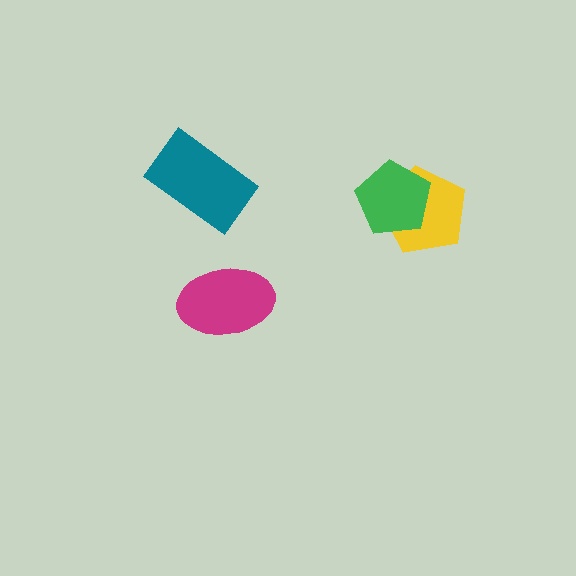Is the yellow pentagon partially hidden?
Yes, it is partially covered by another shape.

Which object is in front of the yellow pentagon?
The green pentagon is in front of the yellow pentagon.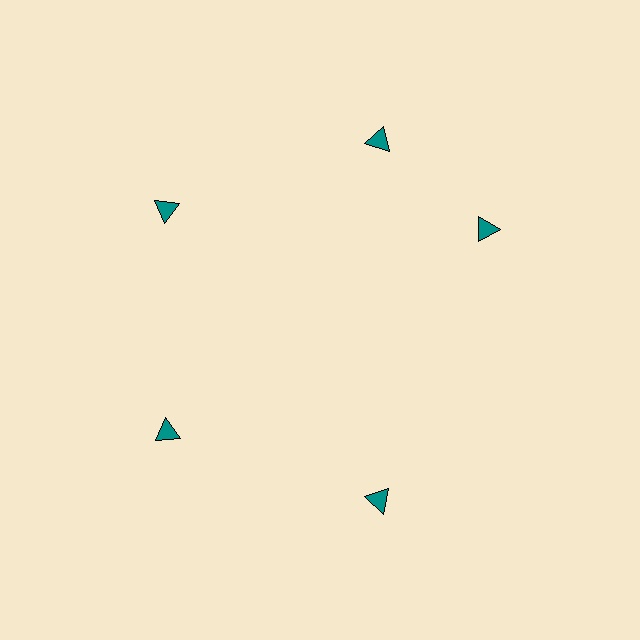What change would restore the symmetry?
The symmetry would be restored by rotating it back into even spacing with its neighbors so that all 5 triangles sit at equal angles and equal distance from the center.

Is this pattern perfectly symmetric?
No. The 5 teal triangles are arranged in a ring, but one element near the 3 o'clock position is rotated out of alignment along the ring, breaking the 5-fold rotational symmetry.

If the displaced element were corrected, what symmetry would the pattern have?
It would have 5-fold rotational symmetry — the pattern would map onto itself every 72 degrees.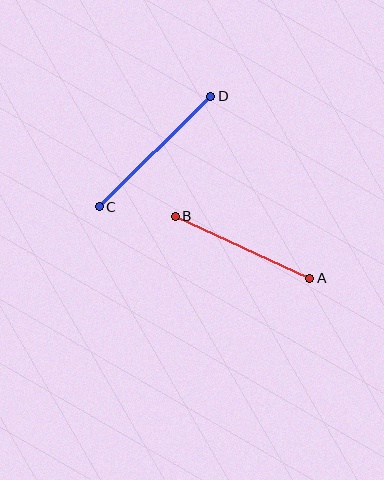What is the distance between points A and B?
The distance is approximately 148 pixels.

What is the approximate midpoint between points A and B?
The midpoint is at approximately (243, 247) pixels.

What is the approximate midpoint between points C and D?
The midpoint is at approximately (155, 152) pixels.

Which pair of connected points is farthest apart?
Points C and D are farthest apart.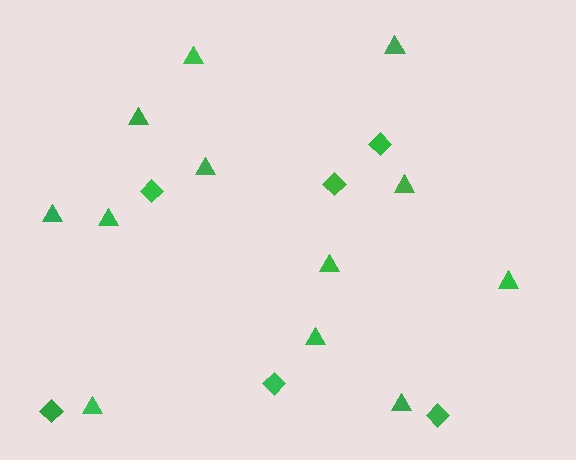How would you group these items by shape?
There are 2 groups: one group of diamonds (6) and one group of triangles (12).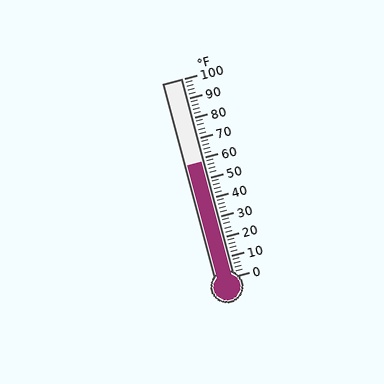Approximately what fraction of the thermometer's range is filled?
The thermometer is filled to approximately 60% of its range.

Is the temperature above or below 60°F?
The temperature is below 60°F.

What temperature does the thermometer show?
The thermometer shows approximately 58°F.